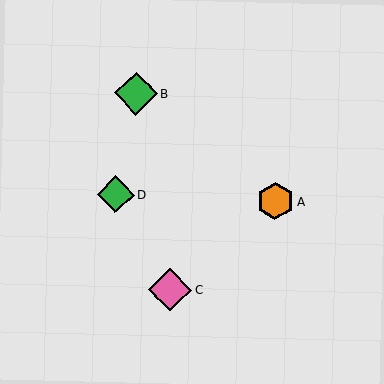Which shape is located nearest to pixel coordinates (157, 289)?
The pink diamond (labeled C) at (170, 290) is nearest to that location.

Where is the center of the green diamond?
The center of the green diamond is at (116, 194).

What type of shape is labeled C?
Shape C is a pink diamond.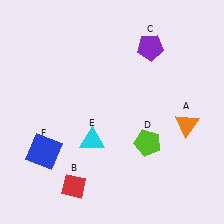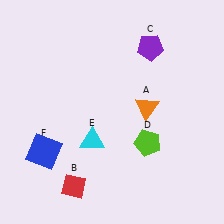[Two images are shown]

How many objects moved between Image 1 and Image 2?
1 object moved between the two images.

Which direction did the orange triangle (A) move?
The orange triangle (A) moved left.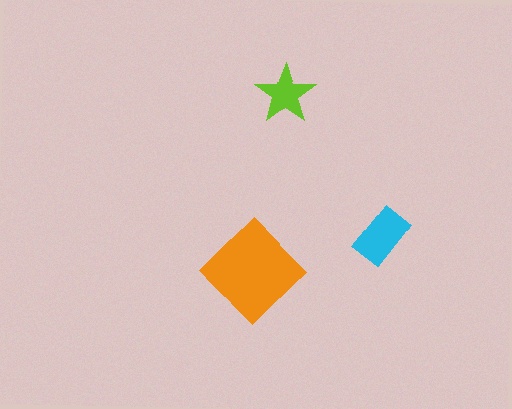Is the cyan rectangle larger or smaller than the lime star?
Larger.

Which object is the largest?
The orange diamond.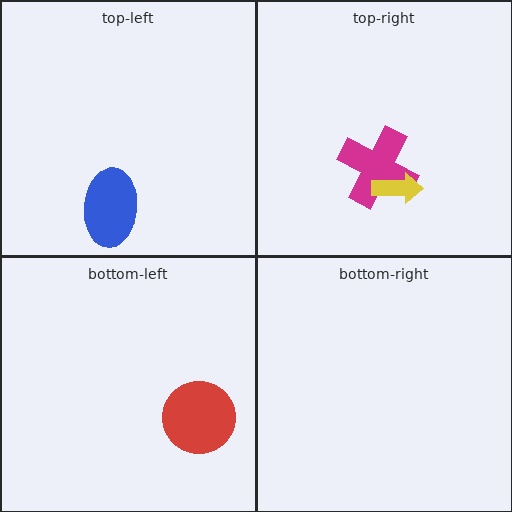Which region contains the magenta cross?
The top-right region.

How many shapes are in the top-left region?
2.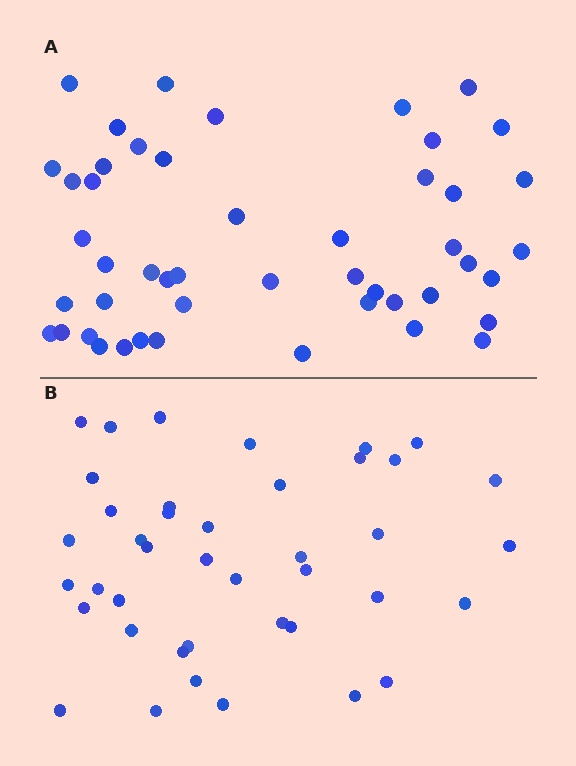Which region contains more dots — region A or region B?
Region A (the top region) has more dots.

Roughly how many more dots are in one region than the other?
Region A has roughly 8 or so more dots than region B.